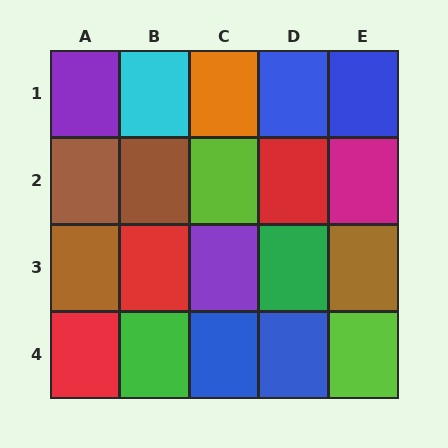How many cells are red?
3 cells are red.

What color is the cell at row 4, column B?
Green.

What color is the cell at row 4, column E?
Lime.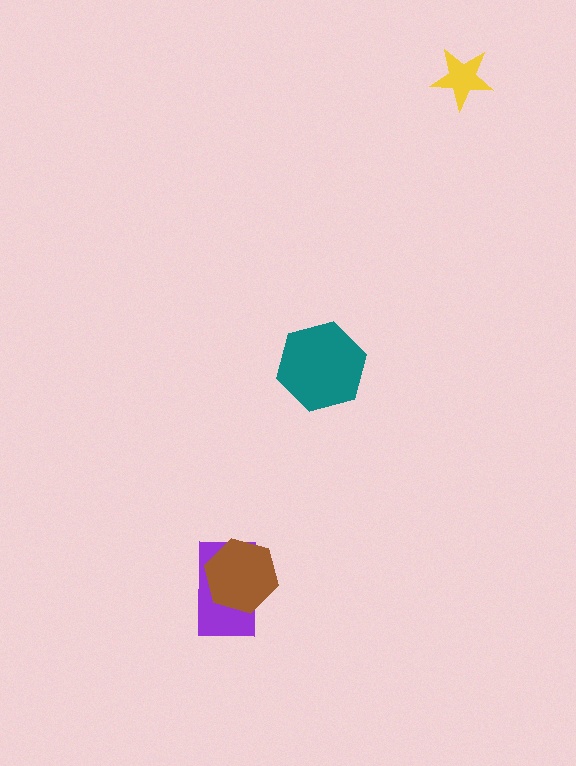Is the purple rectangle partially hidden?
Yes, it is partially covered by another shape.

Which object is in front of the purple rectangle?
The brown hexagon is in front of the purple rectangle.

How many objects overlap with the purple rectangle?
1 object overlaps with the purple rectangle.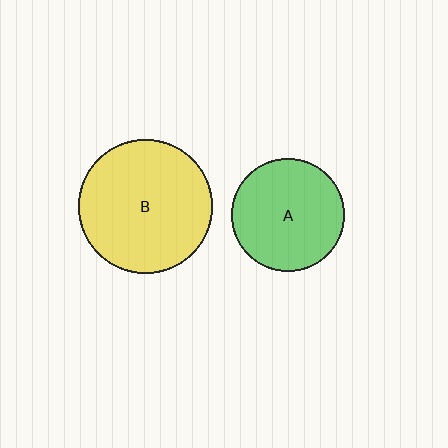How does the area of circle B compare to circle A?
Approximately 1.4 times.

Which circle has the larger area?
Circle B (yellow).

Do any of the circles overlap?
No, none of the circles overlap.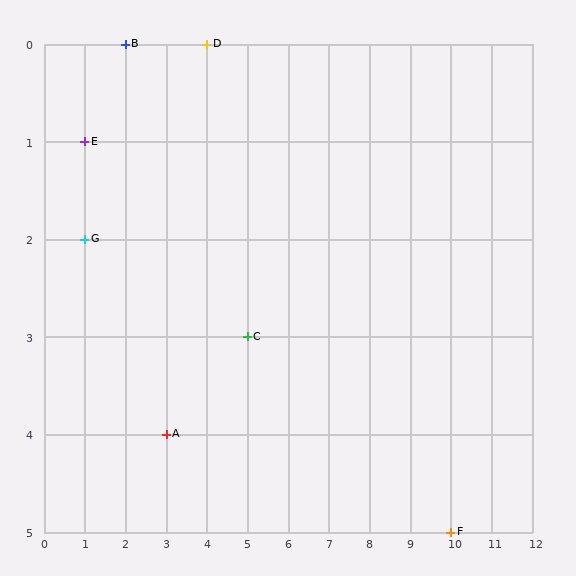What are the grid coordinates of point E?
Point E is at grid coordinates (1, 1).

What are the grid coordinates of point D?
Point D is at grid coordinates (4, 0).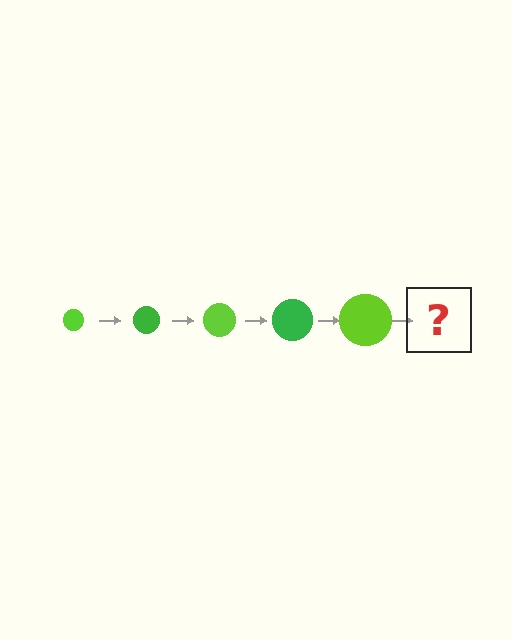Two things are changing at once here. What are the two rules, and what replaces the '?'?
The two rules are that the circle grows larger each step and the color cycles through lime and green. The '?' should be a green circle, larger than the previous one.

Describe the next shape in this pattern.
It should be a green circle, larger than the previous one.